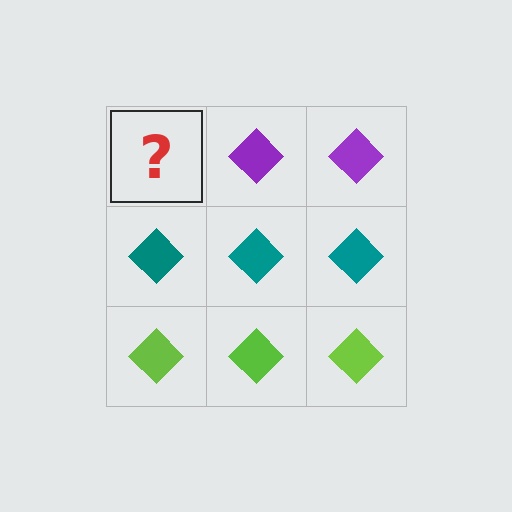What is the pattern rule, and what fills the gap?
The rule is that each row has a consistent color. The gap should be filled with a purple diamond.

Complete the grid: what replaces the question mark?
The question mark should be replaced with a purple diamond.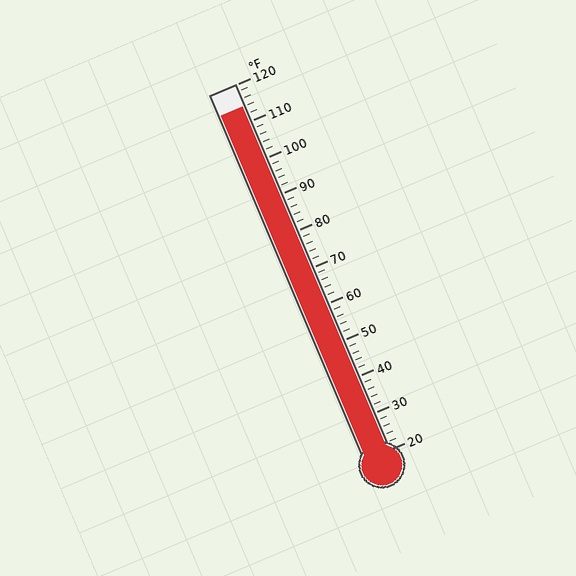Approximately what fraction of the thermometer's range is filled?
The thermometer is filled to approximately 95% of its range.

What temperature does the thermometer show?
The thermometer shows approximately 114°F.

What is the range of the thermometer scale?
The thermometer scale ranges from 20°F to 120°F.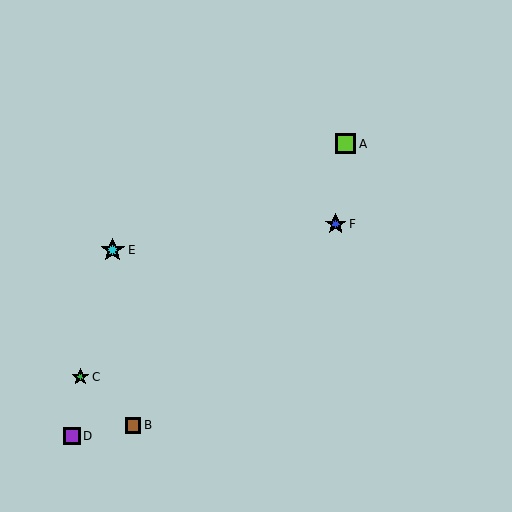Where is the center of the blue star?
The center of the blue star is at (336, 224).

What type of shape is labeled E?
Shape E is a cyan star.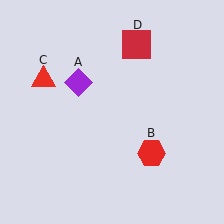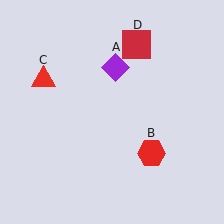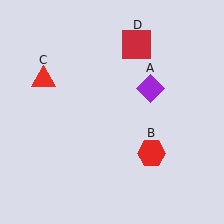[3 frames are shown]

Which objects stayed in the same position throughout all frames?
Red hexagon (object B) and red triangle (object C) and red square (object D) remained stationary.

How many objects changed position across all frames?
1 object changed position: purple diamond (object A).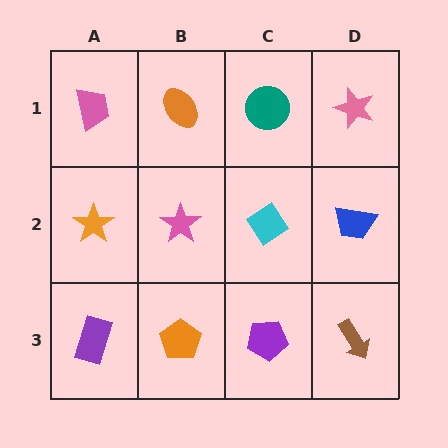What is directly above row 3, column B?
A pink star.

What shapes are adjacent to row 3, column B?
A pink star (row 2, column B), a purple rectangle (row 3, column A), a purple pentagon (row 3, column C).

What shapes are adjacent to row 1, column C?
A cyan diamond (row 2, column C), an orange ellipse (row 1, column B), a pink star (row 1, column D).